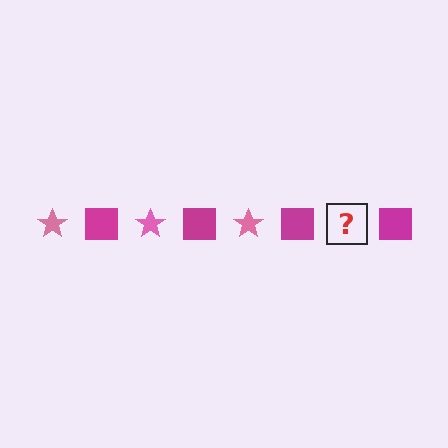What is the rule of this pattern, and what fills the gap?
The rule is that the pattern alternates between pink star and magenta square. The gap should be filled with a pink star.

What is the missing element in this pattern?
The missing element is a pink star.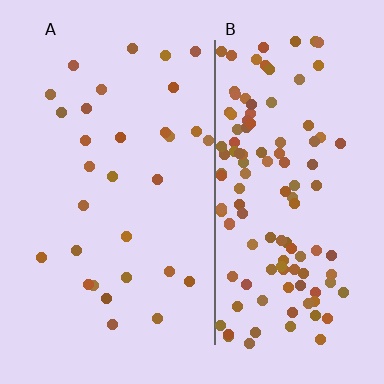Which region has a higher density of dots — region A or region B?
B (the right).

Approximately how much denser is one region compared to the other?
Approximately 4.1× — region B over region A.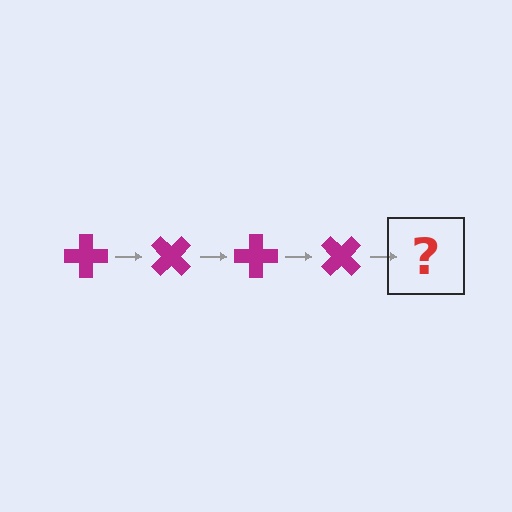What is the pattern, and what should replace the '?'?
The pattern is that the cross rotates 45 degrees each step. The '?' should be a magenta cross rotated 180 degrees.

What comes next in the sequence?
The next element should be a magenta cross rotated 180 degrees.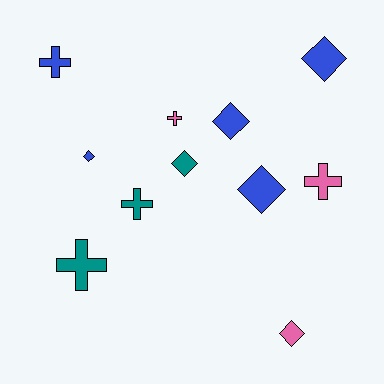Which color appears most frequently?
Blue, with 5 objects.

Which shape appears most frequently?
Diamond, with 6 objects.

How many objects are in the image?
There are 11 objects.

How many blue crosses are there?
There is 1 blue cross.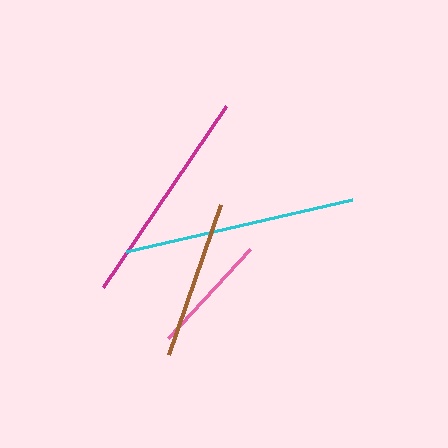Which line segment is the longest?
The cyan line is the longest at approximately 232 pixels.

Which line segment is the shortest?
The pink line is the shortest at approximately 121 pixels.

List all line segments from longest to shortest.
From longest to shortest: cyan, magenta, brown, pink.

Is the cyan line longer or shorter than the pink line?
The cyan line is longer than the pink line.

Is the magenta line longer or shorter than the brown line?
The magenta line is longer than the brown line.